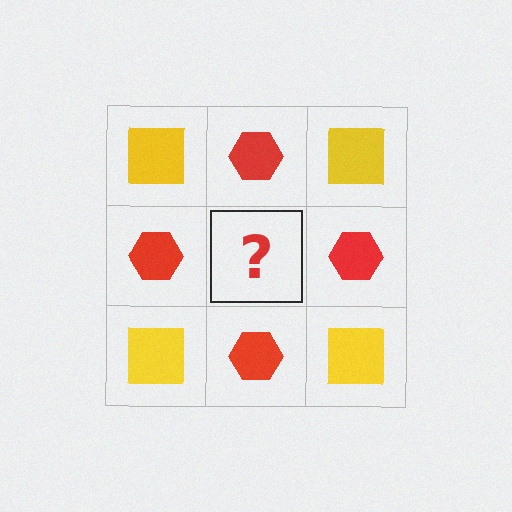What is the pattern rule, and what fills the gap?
The rule is that it alternates yellow square and red hexagon in a checkerboard pattern. The gap should be filled with a yellow square.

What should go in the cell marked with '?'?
The missing cell should contain a yellow square.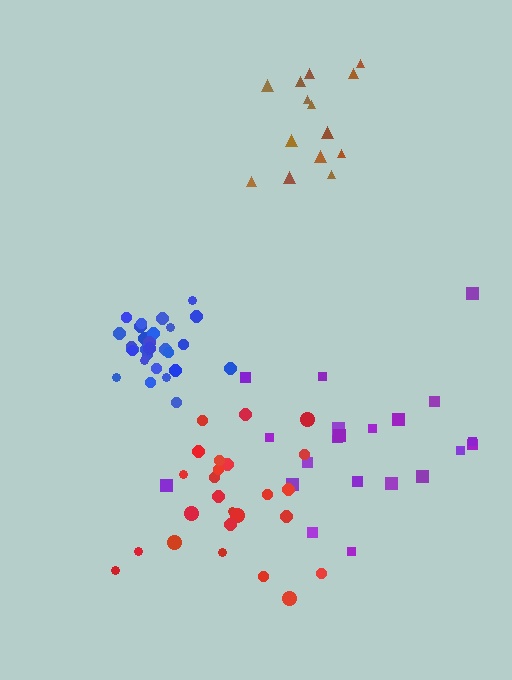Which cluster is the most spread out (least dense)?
Purple.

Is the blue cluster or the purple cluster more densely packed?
Blue.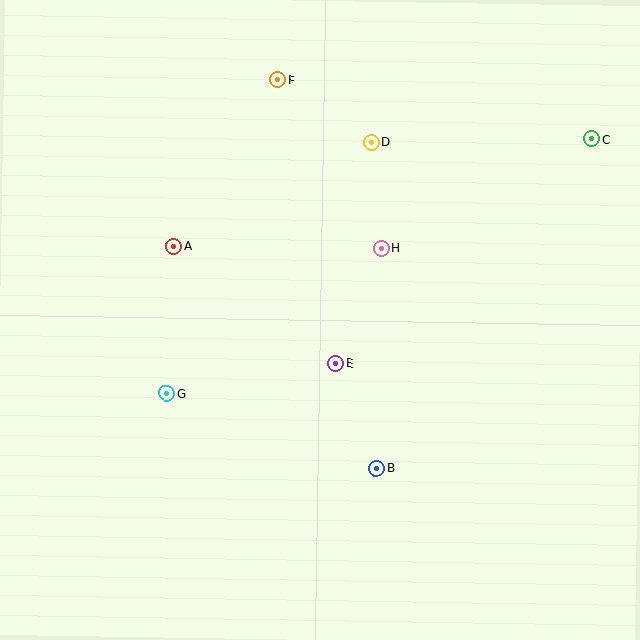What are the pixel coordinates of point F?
Point F is at (278, 80).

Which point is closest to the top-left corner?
Point F is closest to the top-left corner.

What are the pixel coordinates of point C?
Point C is at (592, 139).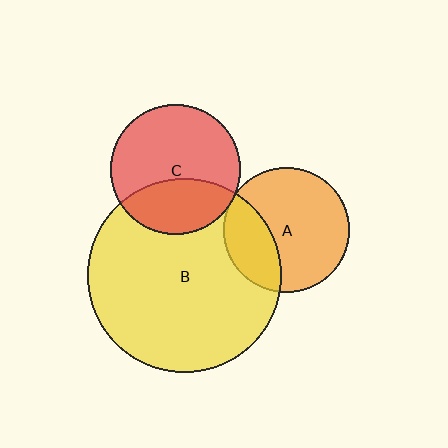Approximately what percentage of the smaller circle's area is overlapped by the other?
Approximately 30%.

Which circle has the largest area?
Circle B (yellow).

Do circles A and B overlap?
Yes.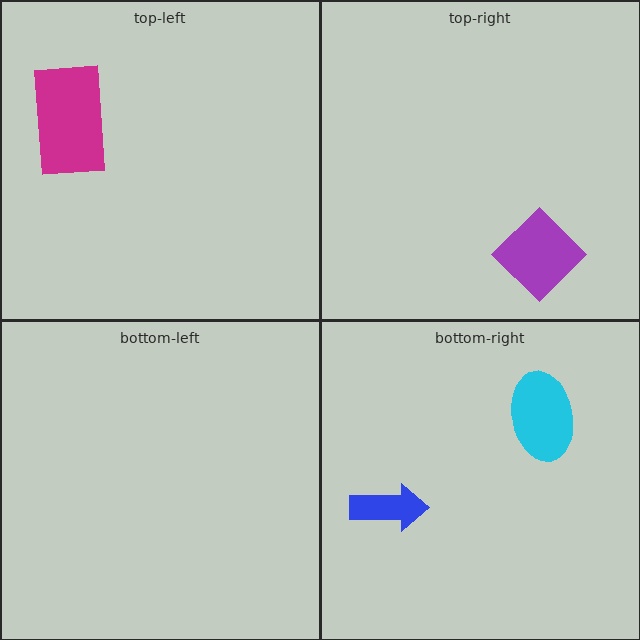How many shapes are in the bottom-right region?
2.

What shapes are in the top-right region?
The purple diamond.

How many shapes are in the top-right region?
1.